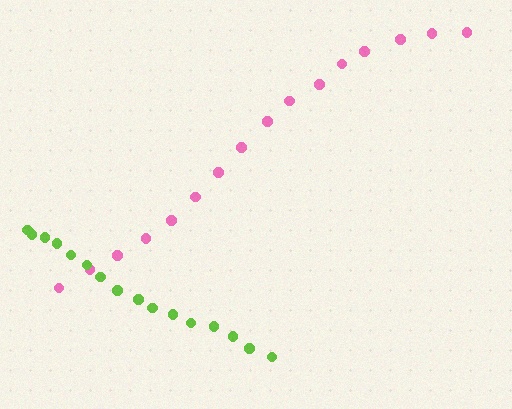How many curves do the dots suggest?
There are 2 distinct paths.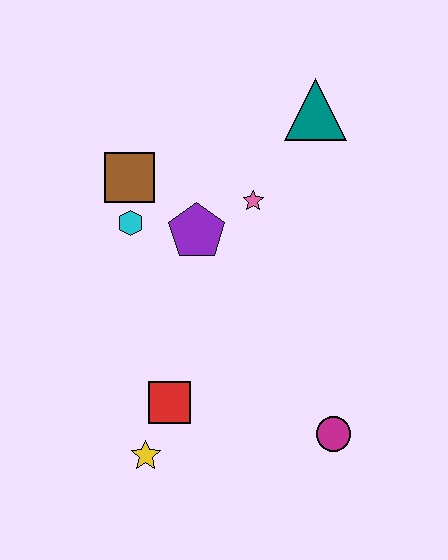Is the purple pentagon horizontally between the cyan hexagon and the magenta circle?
Yes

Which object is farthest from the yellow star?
The teal triangle is farthest from the yellow star.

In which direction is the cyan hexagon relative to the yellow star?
The cyan hexagon is above the yellow star.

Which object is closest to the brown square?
The cyan hexagon is closest to the brown square.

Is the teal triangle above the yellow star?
Yes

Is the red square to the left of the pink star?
Yes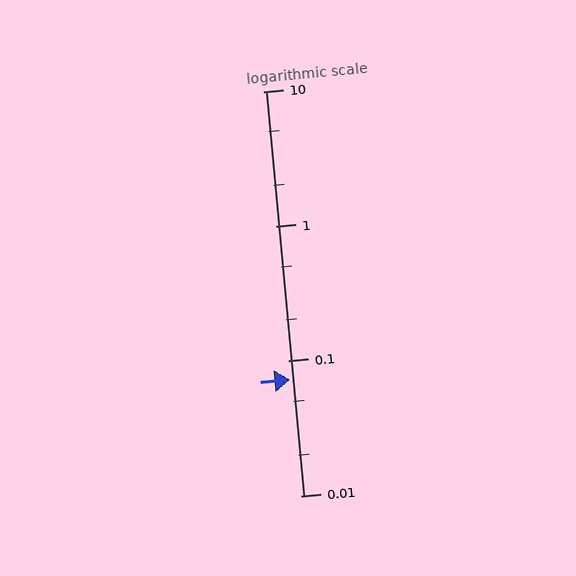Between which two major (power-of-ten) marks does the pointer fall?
The pointer is between 0.01 and 0.1.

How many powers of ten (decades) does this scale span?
The scale spans 3 decades, from 0.01 to 10.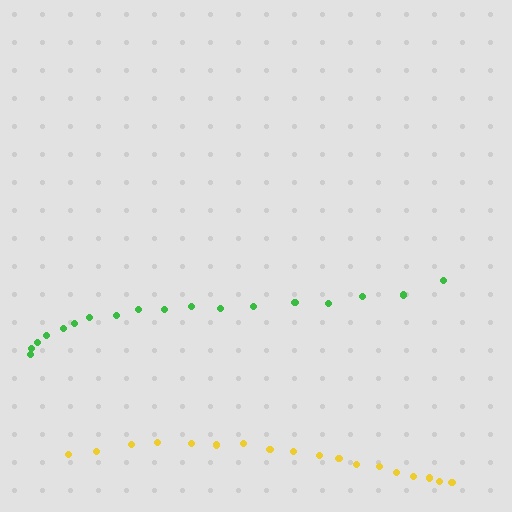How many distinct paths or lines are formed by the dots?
There are 2 distinct paths.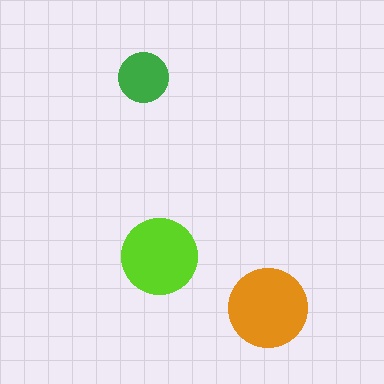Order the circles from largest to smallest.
the orange one, the lime one, the green one.